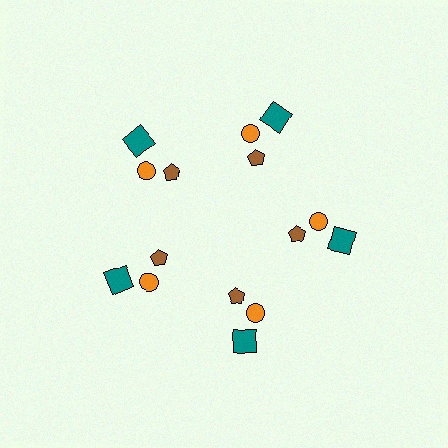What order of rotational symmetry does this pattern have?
This pattern has 5-fold rotational symmetry.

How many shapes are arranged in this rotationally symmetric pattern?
There are 15 shapes, arranged in 5 groups of 3.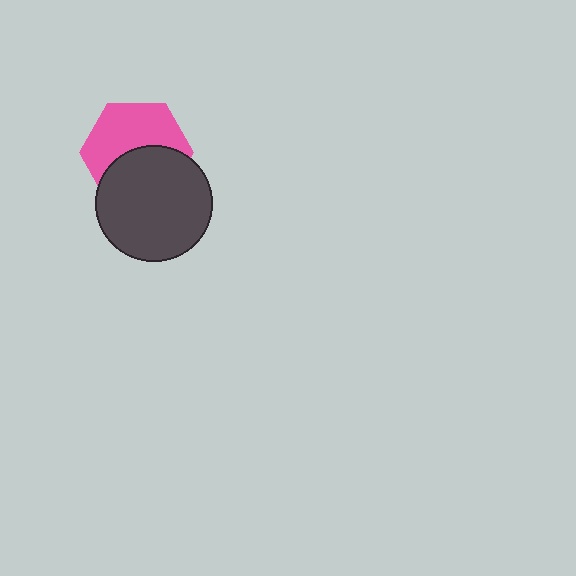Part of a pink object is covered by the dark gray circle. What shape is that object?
It is a hexagon.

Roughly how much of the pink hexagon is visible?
About half of it is visible (roughly 54%).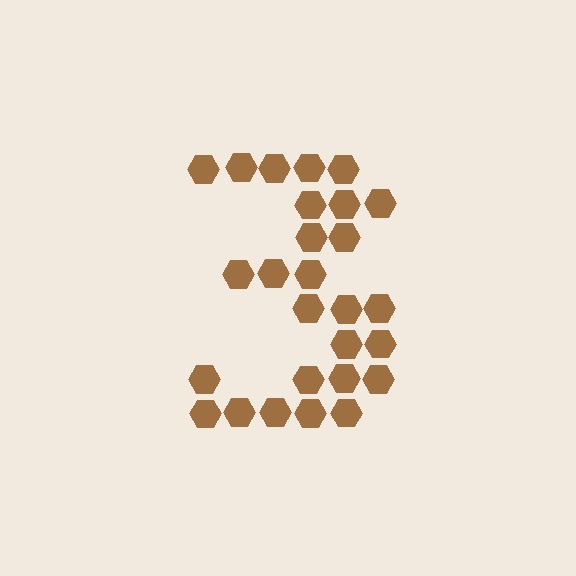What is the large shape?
The large shape is the digit 3.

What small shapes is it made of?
It is made of small hexagons.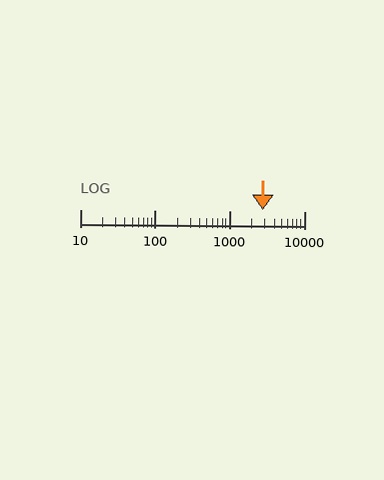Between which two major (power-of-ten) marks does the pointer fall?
The pointer is between 1000 and 10000.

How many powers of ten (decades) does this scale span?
The scale spans 3 decades, from 10 to 10000.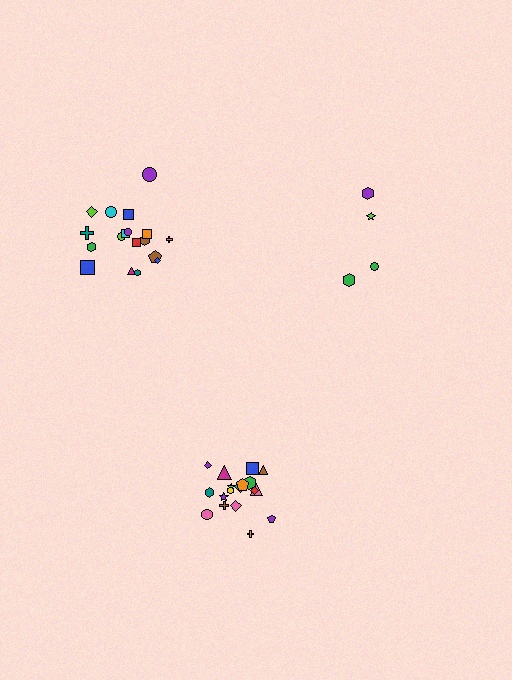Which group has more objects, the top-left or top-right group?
The top-left group.